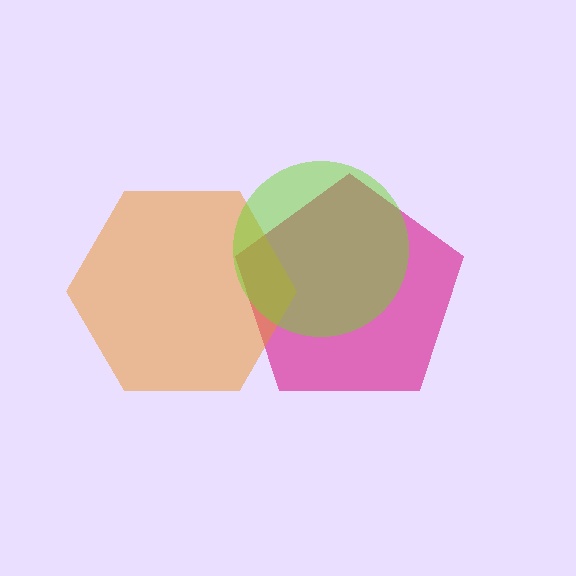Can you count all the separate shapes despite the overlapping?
Yes, there are 3 separate shapes.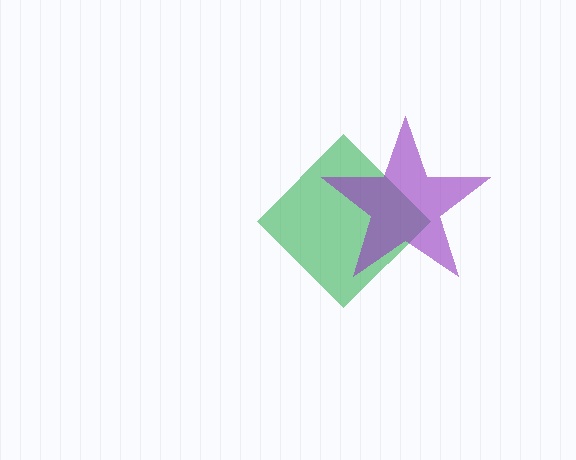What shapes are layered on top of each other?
The layered shapes are: a green diamond, a purple star.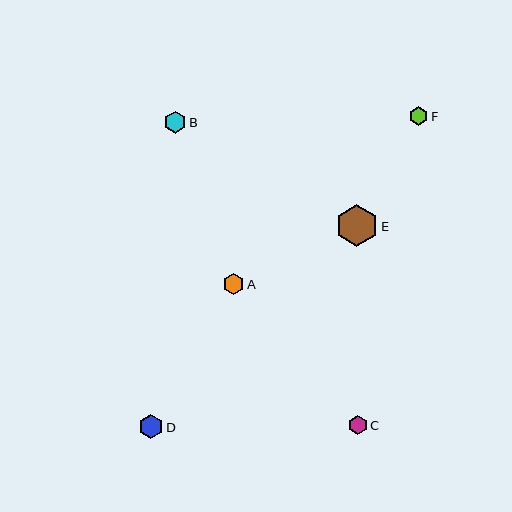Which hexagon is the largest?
Hexagon E is the largest with a size of approximately 42 pixels.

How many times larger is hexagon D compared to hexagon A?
Hexagon D is approximately 1.2 times the size of hexagon A.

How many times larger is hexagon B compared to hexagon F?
Hexagon B is approximately 1.2 times the size of hexagon F.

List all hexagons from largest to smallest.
From largest to smallest: E, D, B, A, C, F.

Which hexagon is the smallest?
Hexagon F is the smallest with a size of approximately 19 pixels.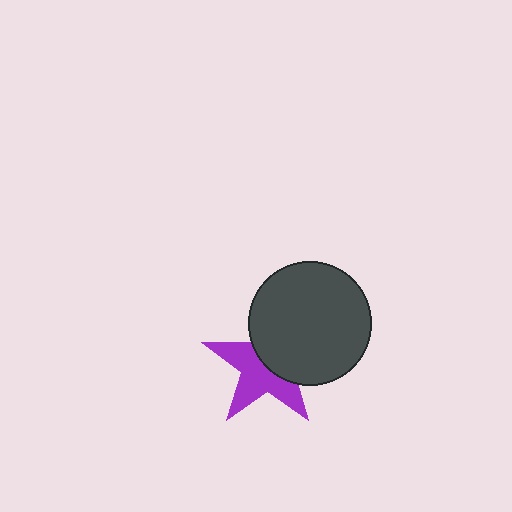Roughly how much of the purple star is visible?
About half of it is visible (roughly 53%).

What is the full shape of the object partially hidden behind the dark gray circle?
The partially hidden object is a purple star.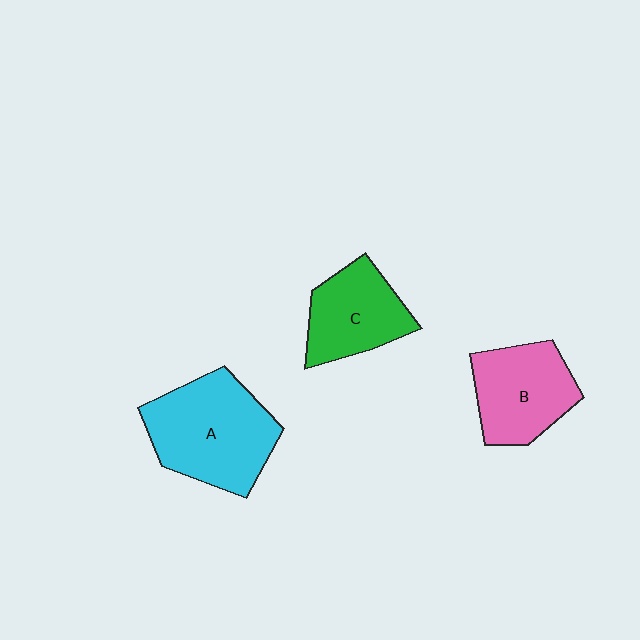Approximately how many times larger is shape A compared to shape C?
Approximately 1.5 times.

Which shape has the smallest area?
Shape C (green).